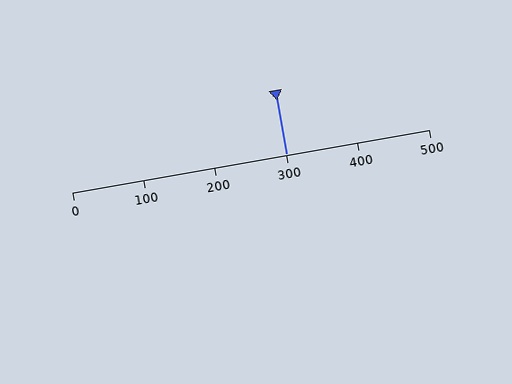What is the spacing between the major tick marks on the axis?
The major ticks are spaced 100 apart.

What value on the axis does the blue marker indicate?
The marker indicates approximately 300.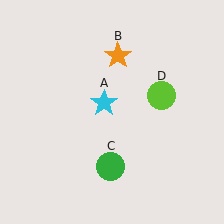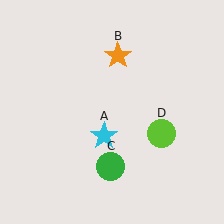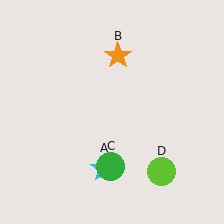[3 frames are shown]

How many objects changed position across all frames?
2 objects changed position: cyan star (object A), lime circle (object D).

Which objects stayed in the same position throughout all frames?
Orange star (object B) and green circle (object C) remained stationary.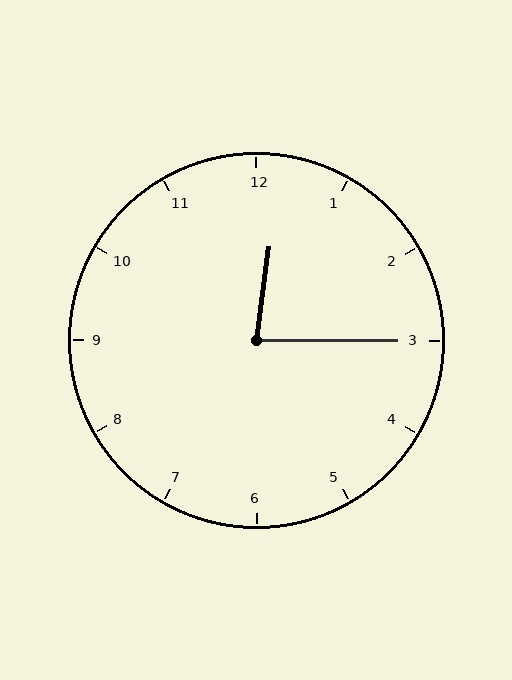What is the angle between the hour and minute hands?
Approximately 82 degrees.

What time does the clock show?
12:15.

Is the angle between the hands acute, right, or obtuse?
It is acute.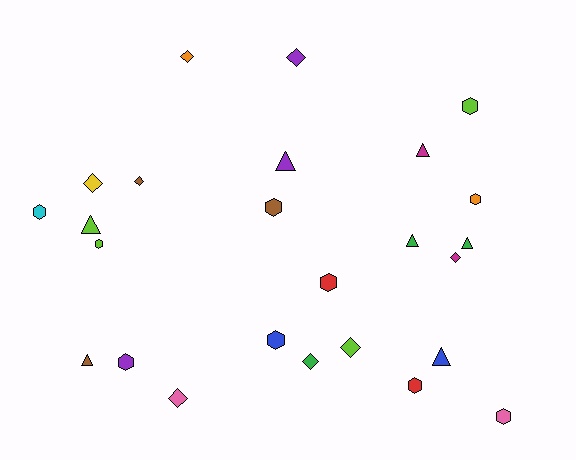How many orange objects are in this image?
There are 2 orange objects.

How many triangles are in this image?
There are 7 triangles.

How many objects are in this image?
There are 25 objects.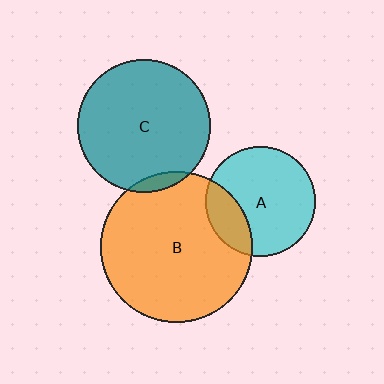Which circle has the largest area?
Circle B (orange).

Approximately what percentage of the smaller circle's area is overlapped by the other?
Approximately 20%.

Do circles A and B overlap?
Yes.